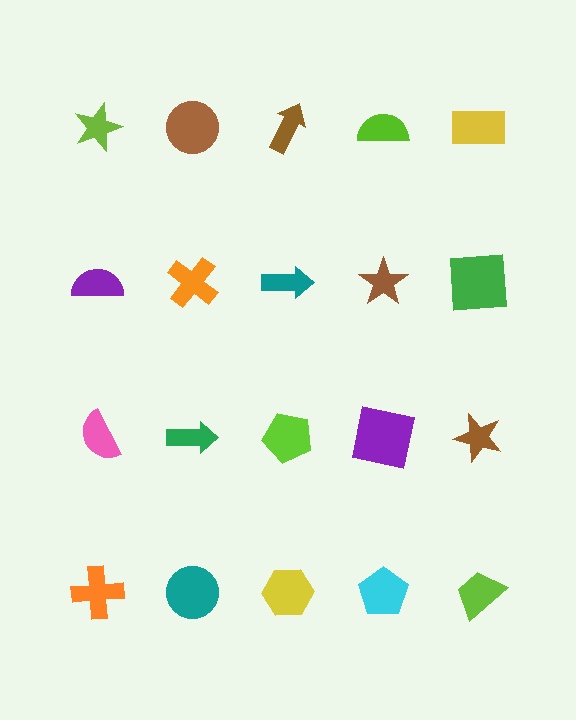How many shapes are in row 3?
5 shapes.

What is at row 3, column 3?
A lime pentagon.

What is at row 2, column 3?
A teal arrow.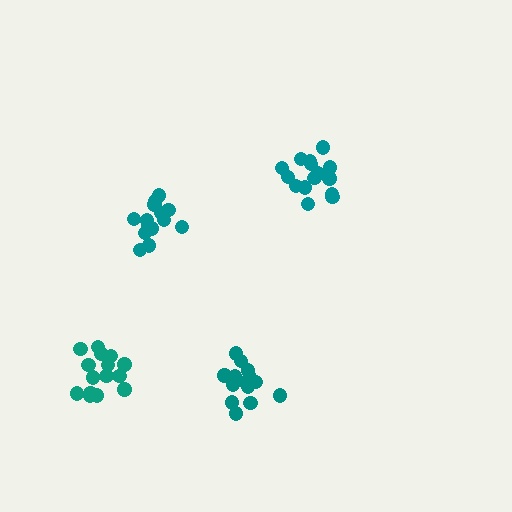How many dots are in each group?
Group 1: 14 dots, Group 2: 15 dots, Group 3: 15 dots, Group 4: 15 dots (59 total).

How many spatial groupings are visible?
There are 4 spatial groupings.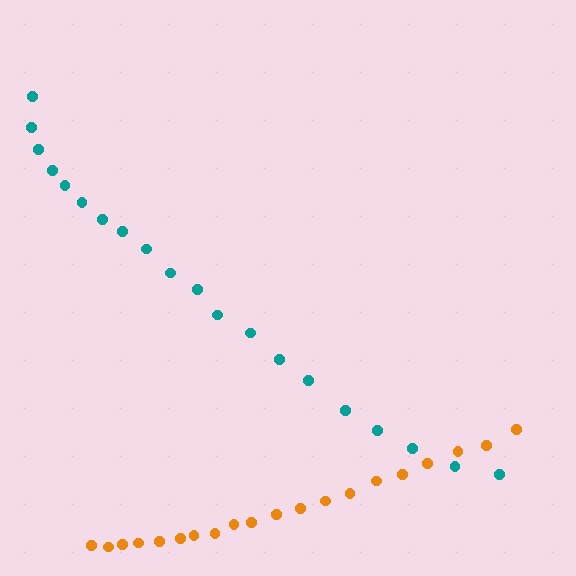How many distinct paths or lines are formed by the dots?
There are 2 distinct paths.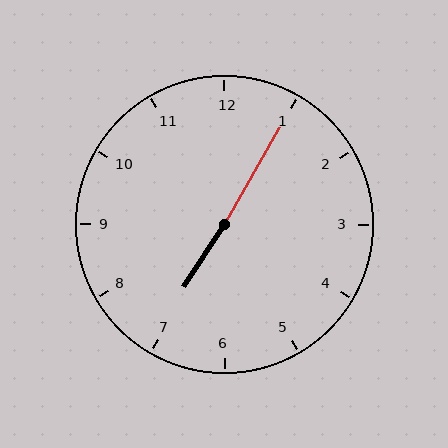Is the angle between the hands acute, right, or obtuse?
It is obtuse.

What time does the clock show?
7:05.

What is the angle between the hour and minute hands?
Approximately 178 degrees.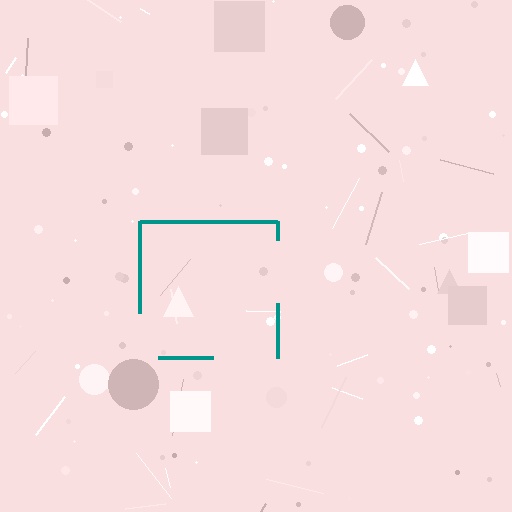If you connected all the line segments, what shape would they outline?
They would outline a square.